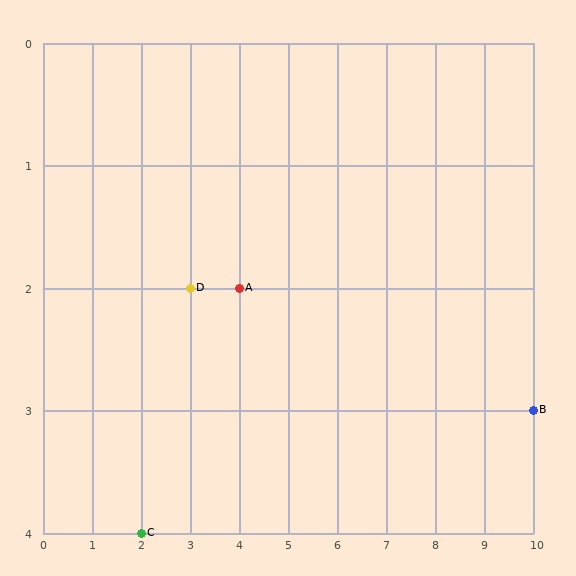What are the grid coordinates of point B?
Point B is at grid coordinates (10, 3).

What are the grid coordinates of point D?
Point D is at grid coordinates (3, 2).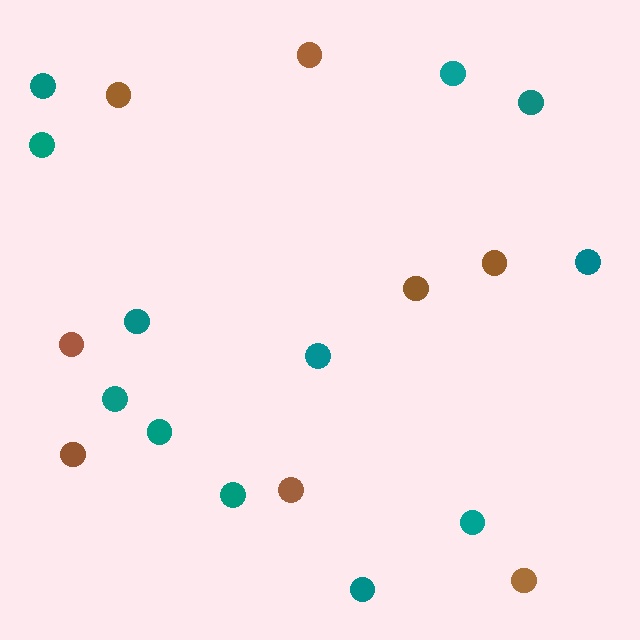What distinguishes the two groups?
There are 2 groups: one group of brown circles (8) and one group of teal circles (12).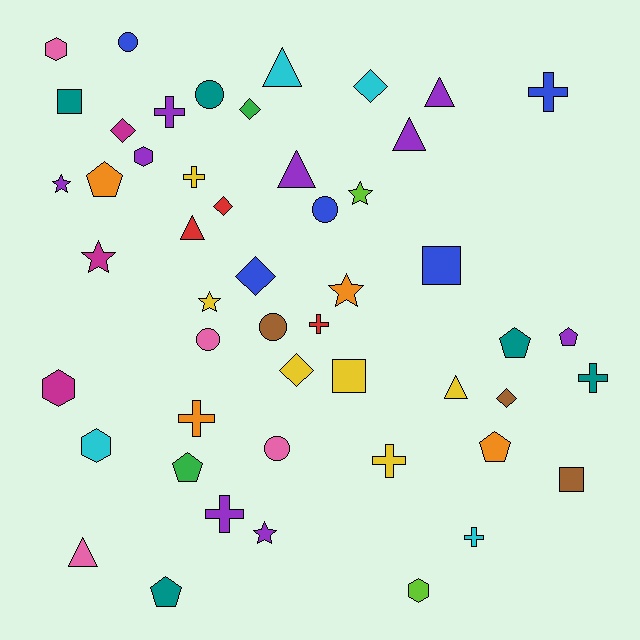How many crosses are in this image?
There are 9 crosses.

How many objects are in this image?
There are 50 objects.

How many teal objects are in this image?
There are 5 teal objects.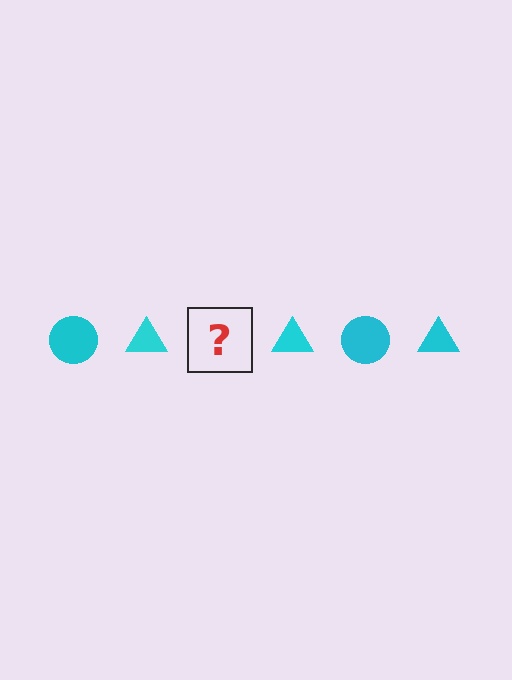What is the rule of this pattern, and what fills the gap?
The rule is that the pattern cycles through circle, triangle shapes in cyan. The gap should be filled with a cyan circle.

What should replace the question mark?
The question mark should be replaced with a cyan circle.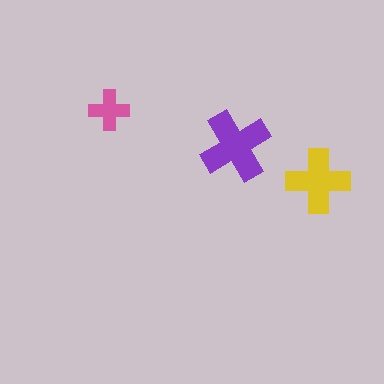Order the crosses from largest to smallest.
the purple one, the yellow one, the pink one.